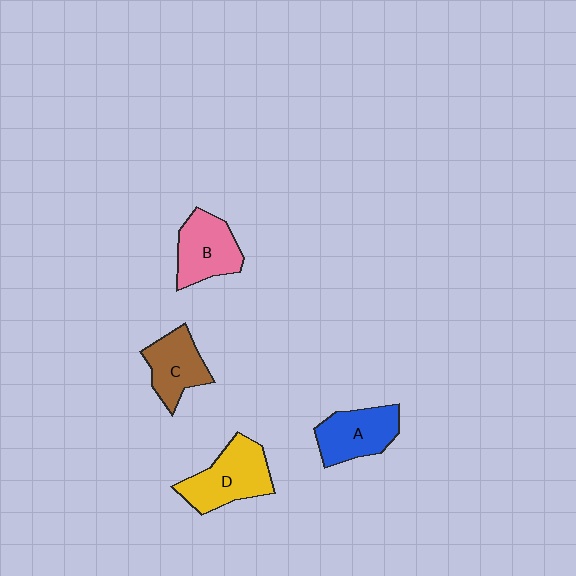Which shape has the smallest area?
Shape C (brown).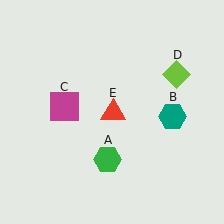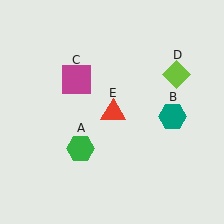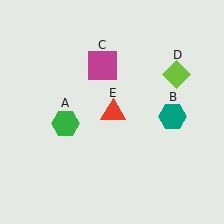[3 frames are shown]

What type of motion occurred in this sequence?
The green hexagon (object A), magenta square (object C) rotated clockwise around the center of the scene.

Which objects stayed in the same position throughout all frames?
Teal hexagon (object B) and lime diamond (object D) and red triangle (object E) remained stationary.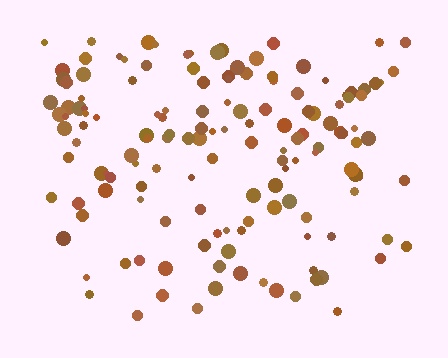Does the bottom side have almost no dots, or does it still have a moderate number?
Still a moderate number, just noticeably fewer than the top.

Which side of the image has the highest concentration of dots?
The top.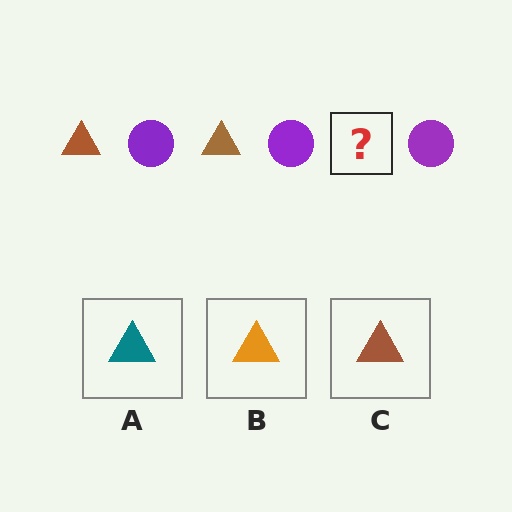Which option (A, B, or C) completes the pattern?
C.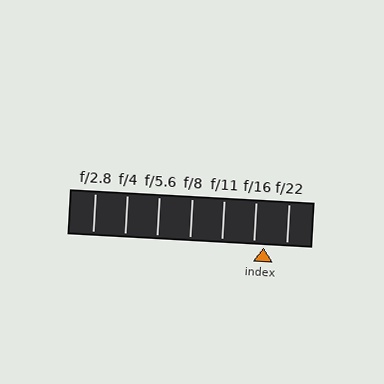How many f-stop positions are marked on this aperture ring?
There are 7 f-stop positions marked.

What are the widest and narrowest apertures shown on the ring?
The widest aperture shown is f/2.8 and the narrowest is f/22.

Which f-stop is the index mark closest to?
The index mark is closest to f/16.